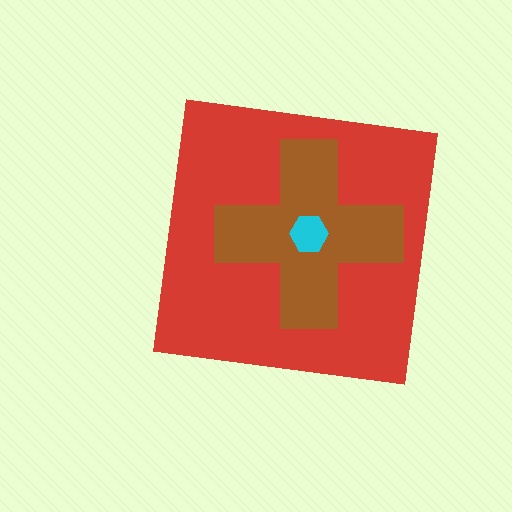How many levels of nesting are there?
3.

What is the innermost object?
The cyan hexagon.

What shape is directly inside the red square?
The brown cross.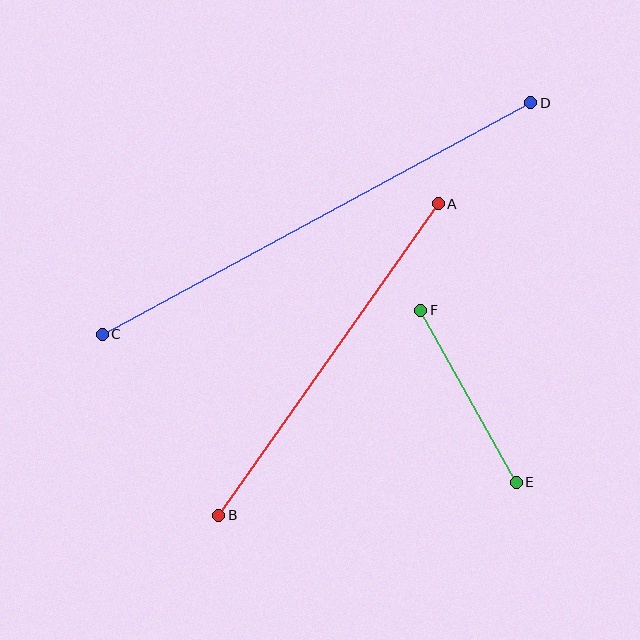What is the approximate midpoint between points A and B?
The midpoint is at approximately (328, 360) pixels.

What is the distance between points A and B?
The distance is approximately 381 pixels.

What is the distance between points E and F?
The distance is approximately 197 pixels.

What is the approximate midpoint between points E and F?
The midpoint is at approximately (468, 396) pixels.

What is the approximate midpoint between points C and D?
The midpoint is at approximately (316, 219) pixels.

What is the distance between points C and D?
The distance is approximately 487 pixels.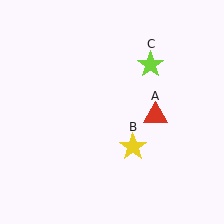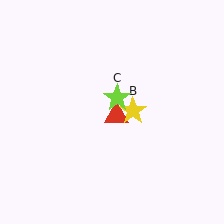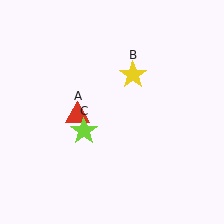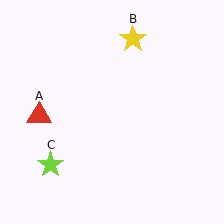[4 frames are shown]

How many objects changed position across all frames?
3 objects changed position: red triangle (object A), yellow star (object B), lime star (object C).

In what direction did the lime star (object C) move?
The lime star (object C) moved down and to the left.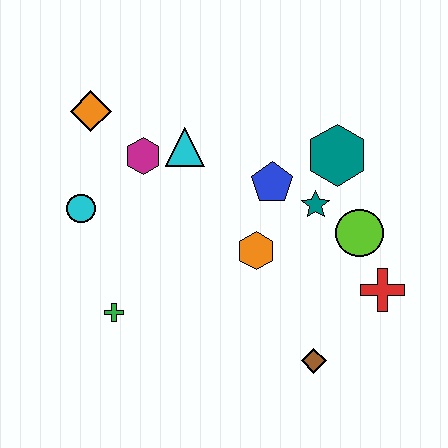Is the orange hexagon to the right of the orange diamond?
Yes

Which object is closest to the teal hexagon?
The teal star is closest to the teal hexagon.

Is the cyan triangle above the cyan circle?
Yes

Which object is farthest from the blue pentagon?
The green cross is farthest from the blue pentagon.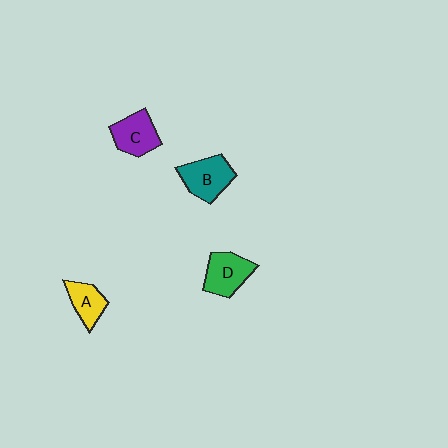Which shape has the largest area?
Shape B (teal).